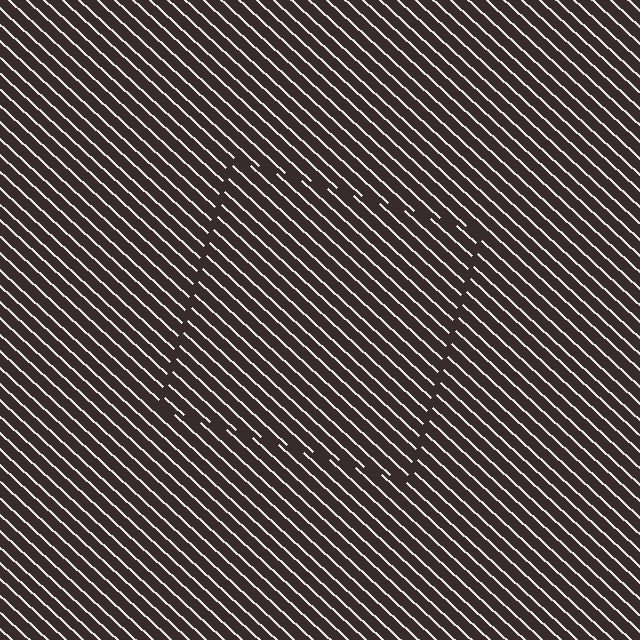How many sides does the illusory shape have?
4 sides — the line-ends trace a square.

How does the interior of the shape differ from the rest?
The interior of the shape contains the same grating, shifted by half a period — the contour is defined by the phase discontinuity where line-ends from the inner and outer gratings abut.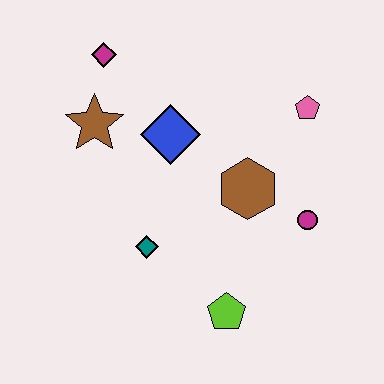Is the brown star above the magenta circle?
Yes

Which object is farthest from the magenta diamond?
The lime pentagon is farthest from the magenta diamond.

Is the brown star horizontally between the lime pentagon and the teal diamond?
No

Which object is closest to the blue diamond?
The brown star is closest to the blue diamond.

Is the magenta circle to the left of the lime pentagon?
No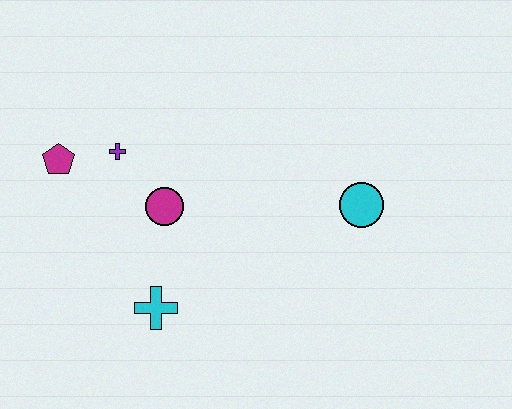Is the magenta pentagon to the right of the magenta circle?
No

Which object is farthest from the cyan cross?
The cyan circle is farthest from the cyan cross.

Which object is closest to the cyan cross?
The magenta circle is closest to the cyan cross.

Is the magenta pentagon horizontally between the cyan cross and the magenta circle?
No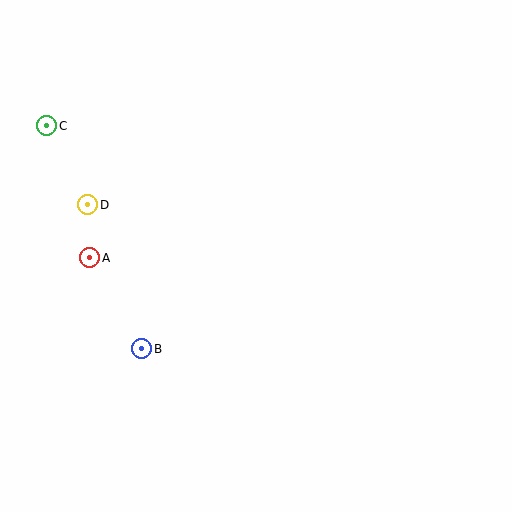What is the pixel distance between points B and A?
The distance between B and A is 105 pixels.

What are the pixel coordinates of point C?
Point C is at (47, 126).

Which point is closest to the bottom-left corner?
Point B is closest to the bottom-left corner.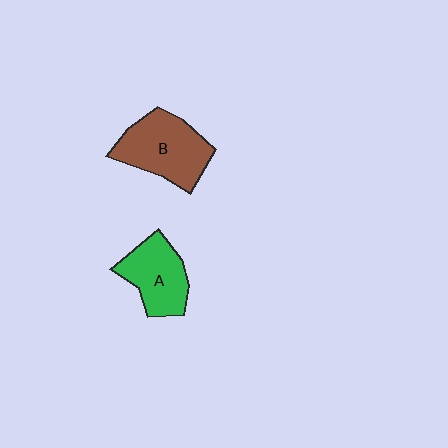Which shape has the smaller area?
Shape A (green).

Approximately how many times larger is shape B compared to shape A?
Approximately 1.3 times.